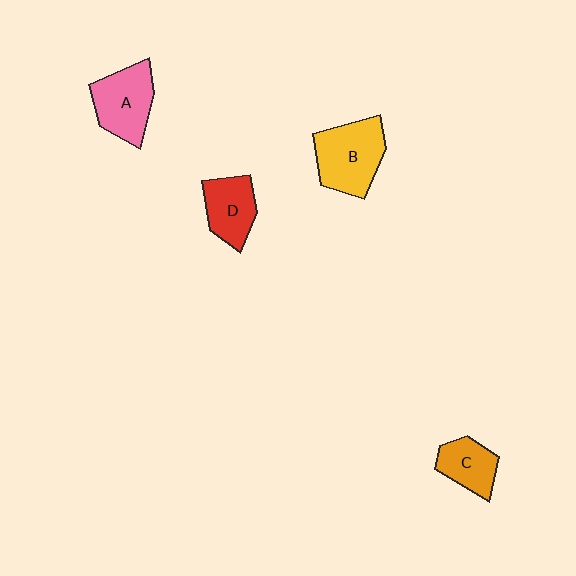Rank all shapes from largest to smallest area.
From largest to smallest: B (yellow), A (pink), D (red), C (orange).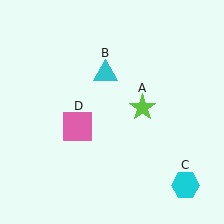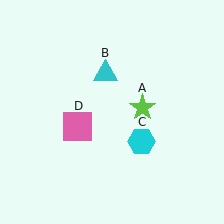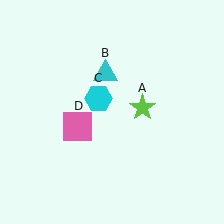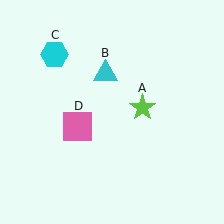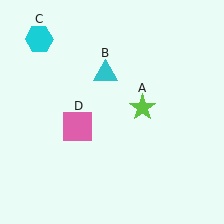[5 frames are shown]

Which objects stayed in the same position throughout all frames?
Lime star (object A) and cyan triangle (object B) and pink square (object D) remained stationary.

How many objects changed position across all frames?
1 object changed position: cyan hexagon (object C).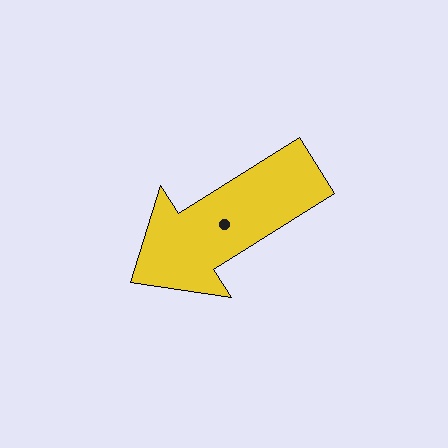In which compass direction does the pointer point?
Southwest.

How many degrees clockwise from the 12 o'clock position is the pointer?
Approximately 238 degrees.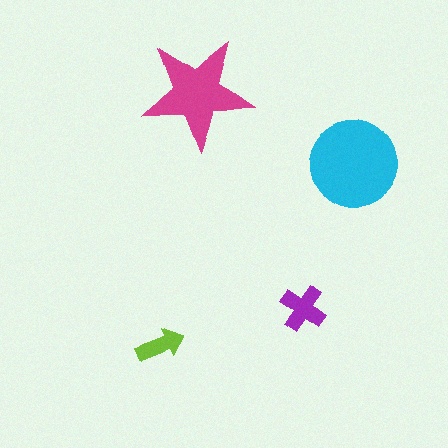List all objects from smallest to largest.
The lime arrow, the purple cross, the magenta star, the cyan circle.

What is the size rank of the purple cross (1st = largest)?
3rd.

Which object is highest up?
The magenta star is topmost.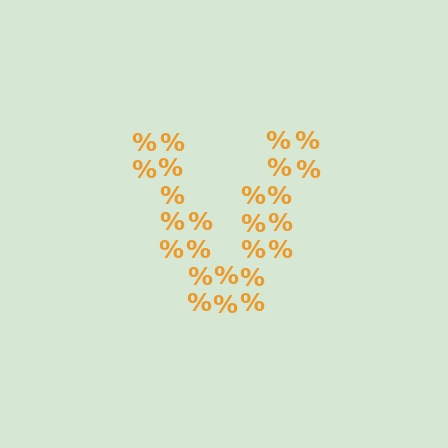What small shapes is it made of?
It is made of small percent signs.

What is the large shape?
The large shape is the letter V.